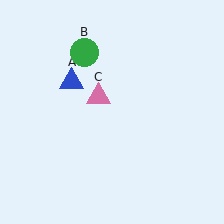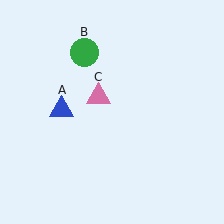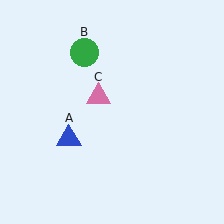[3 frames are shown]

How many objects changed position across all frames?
1 object changed position: blue triangle (object A).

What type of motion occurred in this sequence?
The blue triangle (object A) rotated counterclockwise around the center of the scene.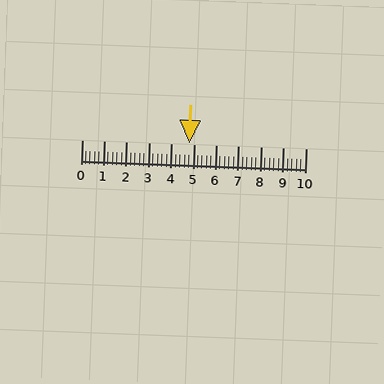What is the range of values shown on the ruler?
The ruler shows values from 0 to 10.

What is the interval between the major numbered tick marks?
The major tick marks are spaced 1 units apart.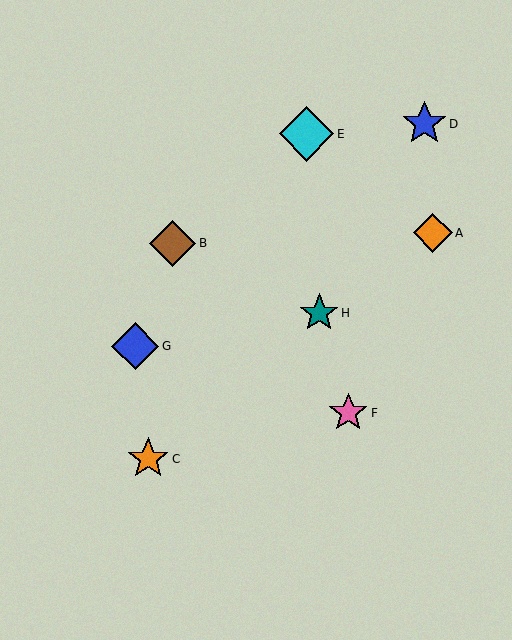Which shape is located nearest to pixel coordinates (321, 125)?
The cyan diamond (labeled E) at (307, 134) is nearest to that location.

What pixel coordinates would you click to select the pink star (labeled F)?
Click at (348, 413) to select the pink star F.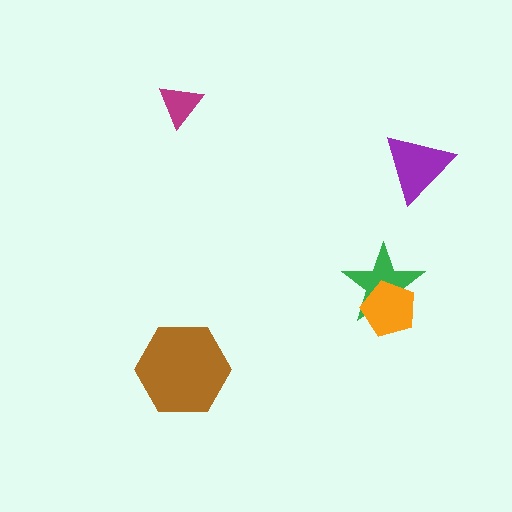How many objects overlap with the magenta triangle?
0 objects overlap with the magenta triangle.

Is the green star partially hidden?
Yes, it is partially covered by another shape.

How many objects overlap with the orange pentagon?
1 object overlaps with the orange pentagon.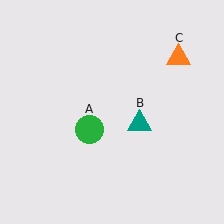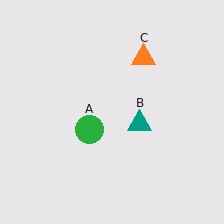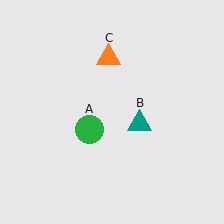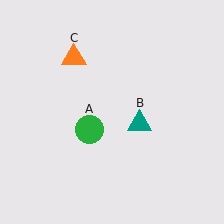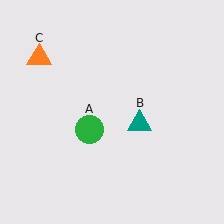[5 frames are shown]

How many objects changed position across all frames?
1 object changed position: orange triangle (object C).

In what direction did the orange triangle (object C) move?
The orange triangle (object C) moved left.